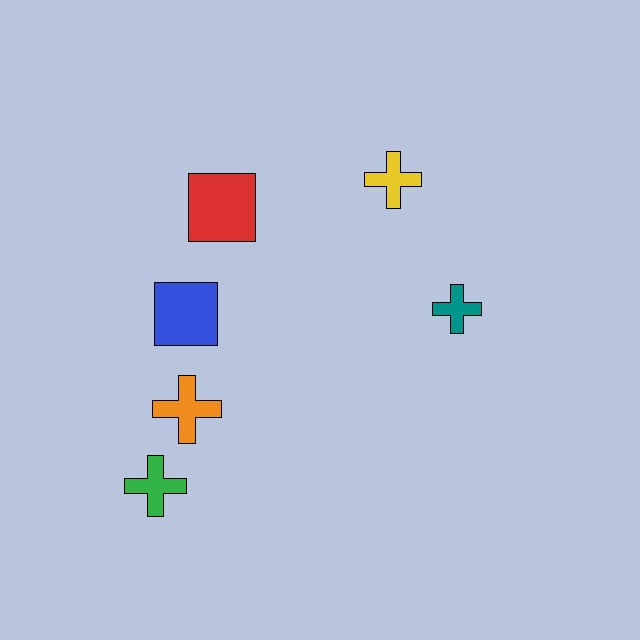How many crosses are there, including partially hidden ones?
There are 4 crosses.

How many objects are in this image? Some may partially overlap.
There are 6 objects.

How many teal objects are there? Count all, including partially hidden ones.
There is 1 teal object.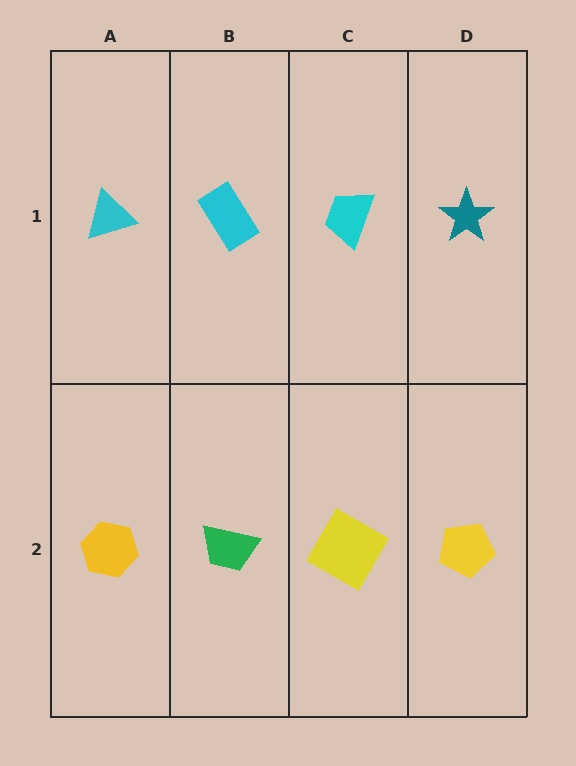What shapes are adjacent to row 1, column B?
A green trapezoid (row 2, column B), a cyan triangle (row 1, column A), a cyan trapezoid (row 1, column C).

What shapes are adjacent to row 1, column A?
A yellow hexagon (row 2, column A), a cyan rectangle (row 1, column B).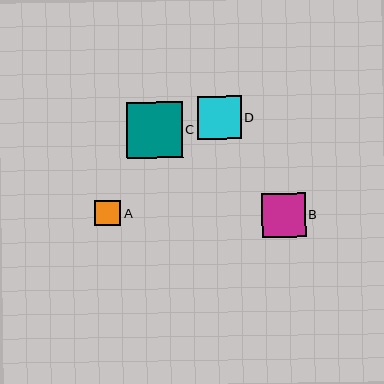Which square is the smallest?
Square A is the smallest with a size of approximately 26 pixels.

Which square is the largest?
Square C is the largest with a size of approximately 55 pixels.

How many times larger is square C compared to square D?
Square C is approximately 1.3 times the size of square D.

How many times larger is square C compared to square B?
Square C is approximately 1.3 times the size of square B.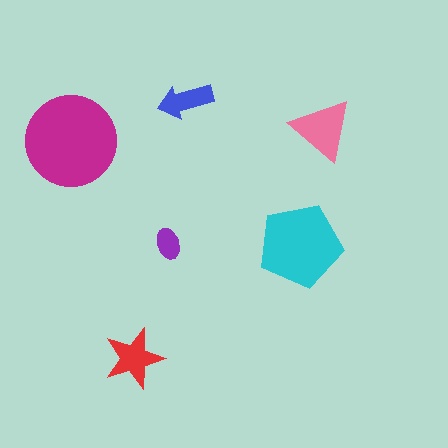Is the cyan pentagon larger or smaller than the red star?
Larger.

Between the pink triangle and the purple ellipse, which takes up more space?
The pink triangle.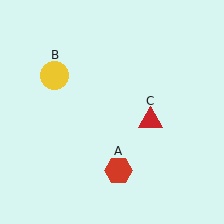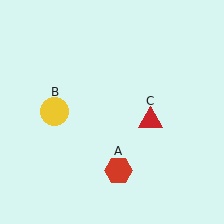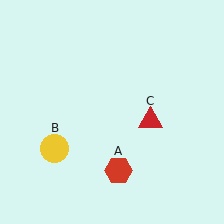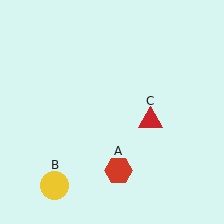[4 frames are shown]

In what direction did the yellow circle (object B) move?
The yellow circle (object B) moved down.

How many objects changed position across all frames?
1 object changed position: yellow circle (object B).